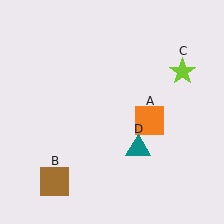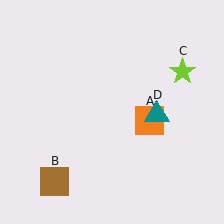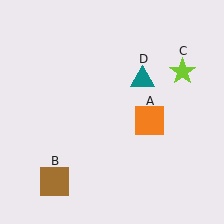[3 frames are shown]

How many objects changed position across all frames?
1 object changed position: teal triangle (object D).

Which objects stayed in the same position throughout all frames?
Orange square (object A) and brown square (object B) and lime star (object C) remained stationary.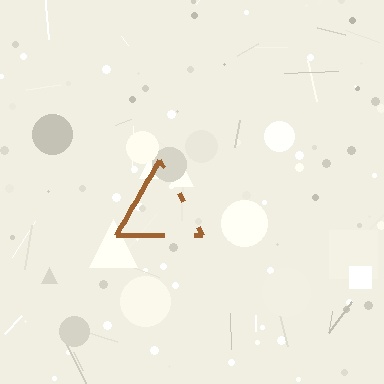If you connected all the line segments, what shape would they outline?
They would outline a triangle.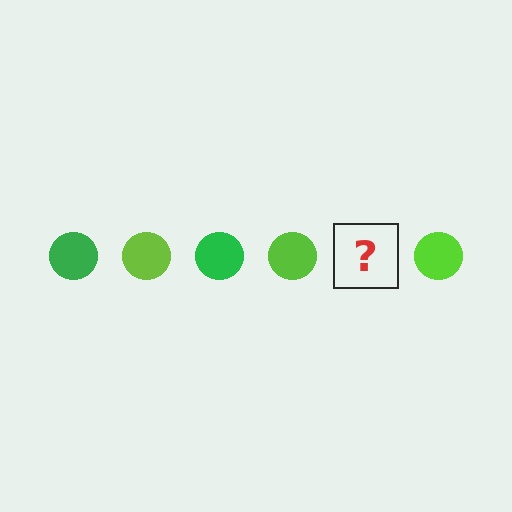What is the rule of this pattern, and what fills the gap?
The rule is that the pattern cycles through green, lime circles. The gap should be filled with a green circle.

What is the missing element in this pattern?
The missing element is a green circle.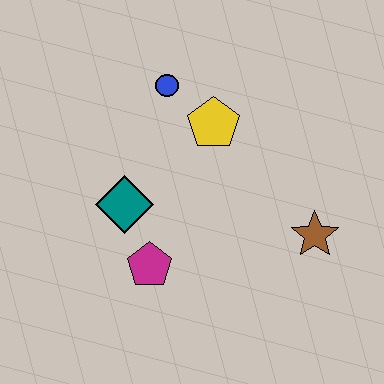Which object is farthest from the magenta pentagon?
The blue circle is farthest from the magenta pentagon.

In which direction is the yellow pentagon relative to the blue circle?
The yellow pentagon is to the right of the blue circle.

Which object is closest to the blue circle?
The yellow pentagon is closest to the blue circle.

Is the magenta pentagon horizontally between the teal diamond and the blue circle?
Yes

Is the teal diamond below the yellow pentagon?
Yes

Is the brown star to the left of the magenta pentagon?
No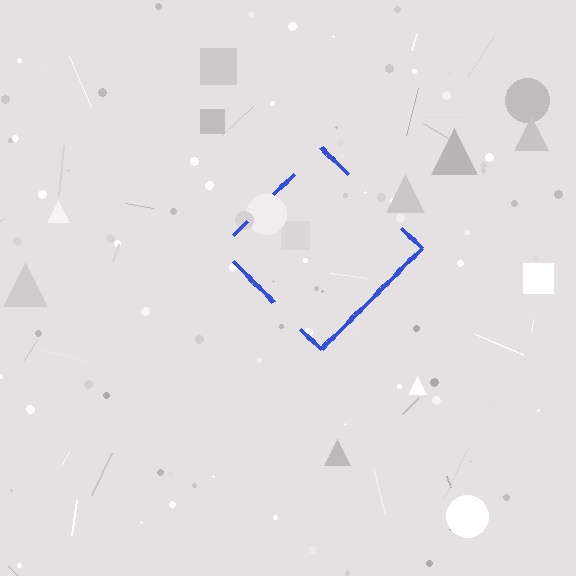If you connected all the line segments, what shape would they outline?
They would outline a diamond.